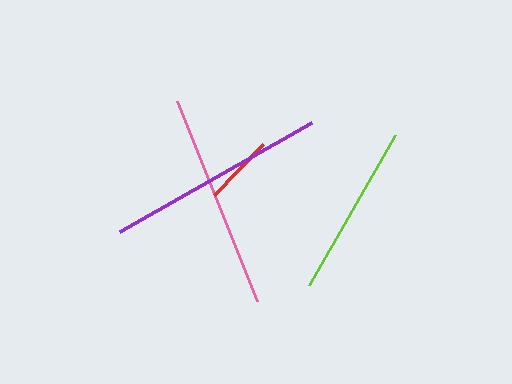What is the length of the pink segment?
The pink segment is approximately 215 pixels long.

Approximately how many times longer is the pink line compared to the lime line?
The pink line is approximately 1.2 times the length of the lime line.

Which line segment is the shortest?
The red line is the shortest at approximately 71 pixels.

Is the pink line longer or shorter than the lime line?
The pink line is longer than the lime line.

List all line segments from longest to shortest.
From longest to shortest: purple, pink, lime, red.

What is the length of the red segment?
The red segment is approximately 71 pixels long.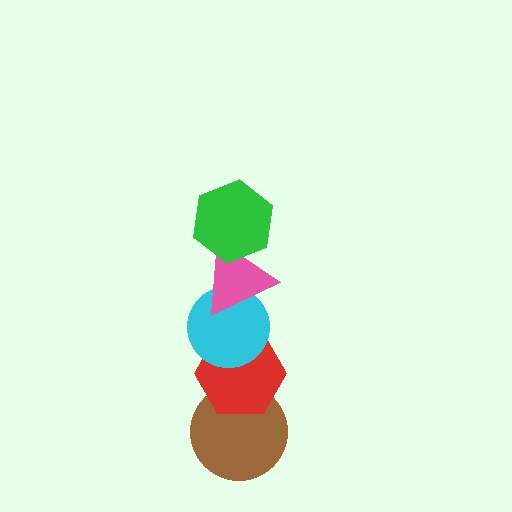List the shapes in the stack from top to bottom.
From top to bottom: the green hexagon, the pink triangle, the cyan circle, the red hexagon, the brown circle.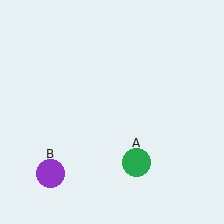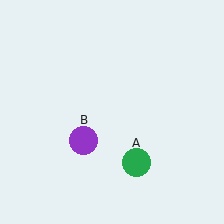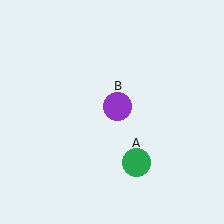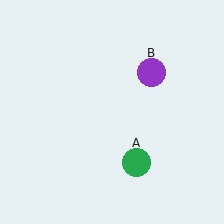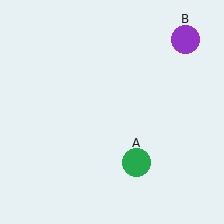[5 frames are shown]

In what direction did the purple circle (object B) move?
The purple circle (object B) moved up and to the right.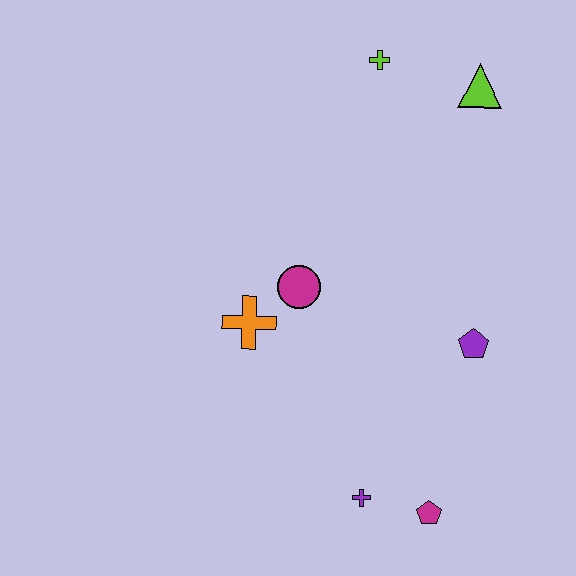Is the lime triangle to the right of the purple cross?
Yes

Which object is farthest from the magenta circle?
The lime triangle is farthest from the magenta circle.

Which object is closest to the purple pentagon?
The magenta pentagon is closest to the purple pentagon.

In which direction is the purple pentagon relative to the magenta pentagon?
The purple pentagon is above the magenta pentagon.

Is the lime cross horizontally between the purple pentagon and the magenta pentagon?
No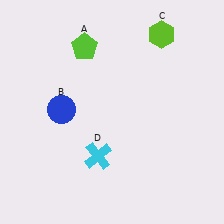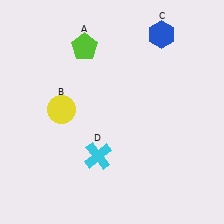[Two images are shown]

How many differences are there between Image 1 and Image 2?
There are 2 differences between the two images.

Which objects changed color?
B changed from blue to yellow. C changed from lime to blue.